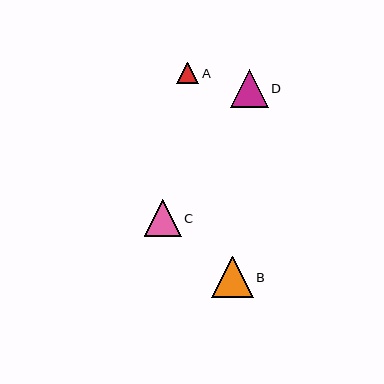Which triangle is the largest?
Triangle B is the largest with a size of approximately 42 pixels.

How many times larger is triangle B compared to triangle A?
Triangle B is approximately 1.9 times the size of triangle A.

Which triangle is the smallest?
Triangle A is the smallest with a size of approximately 22 pixels.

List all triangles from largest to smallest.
From largest to smallest: B, D, C, A.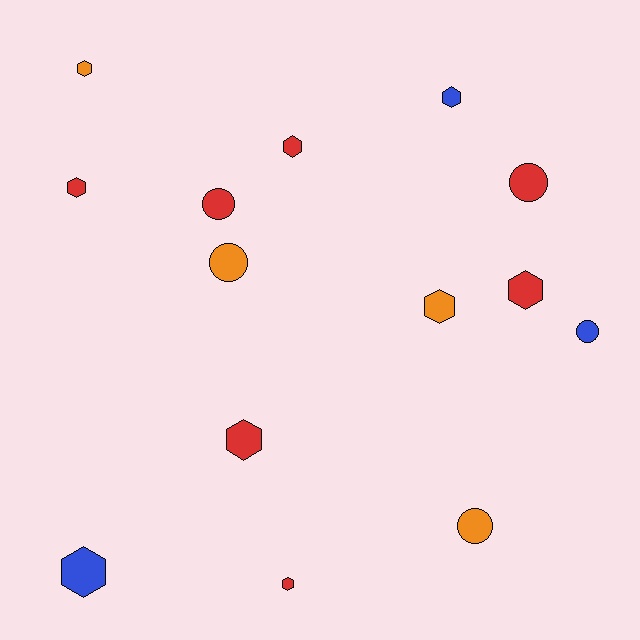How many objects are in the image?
There are 14 objects.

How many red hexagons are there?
There are 5 red hexagons.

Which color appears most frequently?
Red, with 7 objects.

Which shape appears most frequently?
Hexagon, with 9 objects.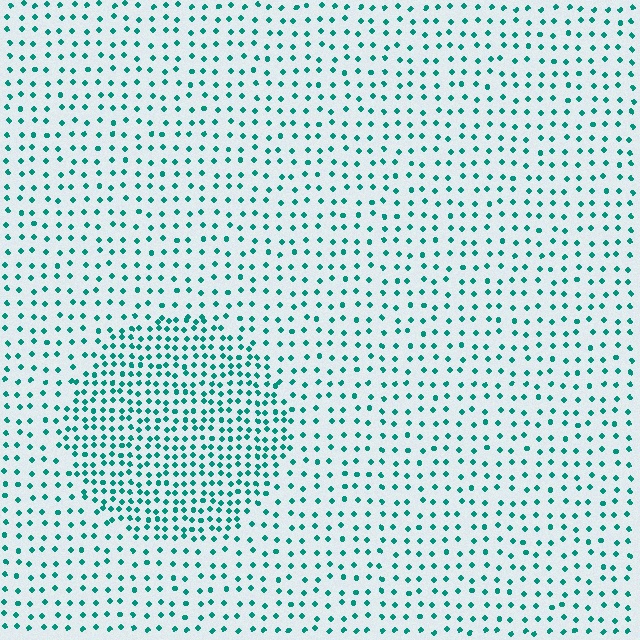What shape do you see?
I see a circle.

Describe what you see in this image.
The image contains small teal elements arranged at two different densities. A circle-shaped region is visible where the elements are more densely packed than the surrounding area.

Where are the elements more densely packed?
The elements are more densely packed inside the circle boundary.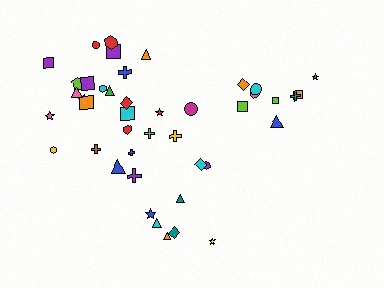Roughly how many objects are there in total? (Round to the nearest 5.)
Roughly 45 objects in total.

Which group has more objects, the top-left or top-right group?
The top-left group.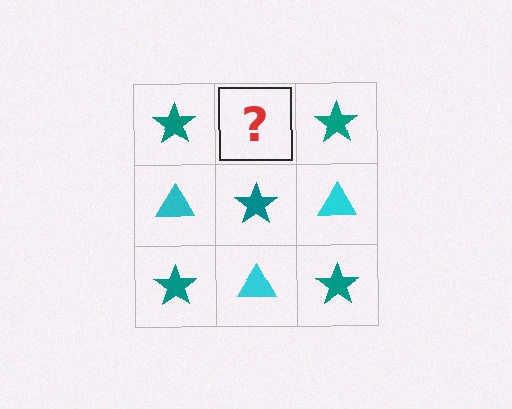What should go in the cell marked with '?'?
The missing cell should contain a cyan triangle.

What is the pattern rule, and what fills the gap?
The rule is that it alternates teal star and cyan triangle in a checkerboard pattern. The gap should be filled with a cyan triangle.